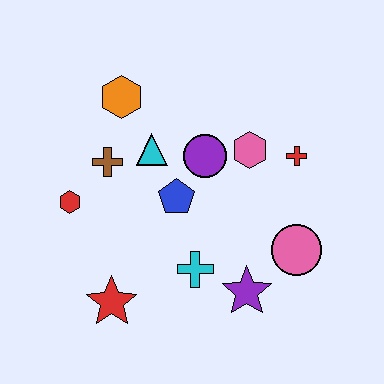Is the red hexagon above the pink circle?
Yes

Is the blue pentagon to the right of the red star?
Yes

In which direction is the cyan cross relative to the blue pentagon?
The cyan cross is below the blue pentagon.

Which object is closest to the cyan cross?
The purple star is closest to the cyan cross.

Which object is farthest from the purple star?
The orange hexagon is farthest from the purple star.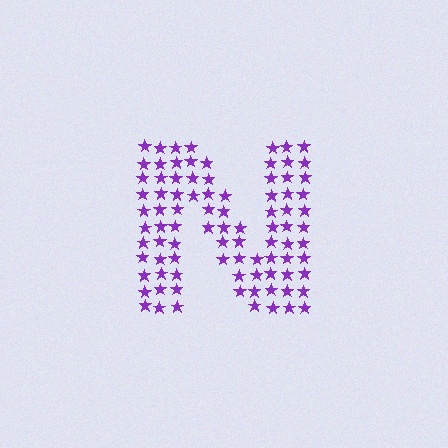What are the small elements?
The small elements are stars.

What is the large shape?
The large shape is the letter N.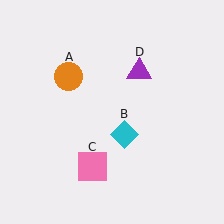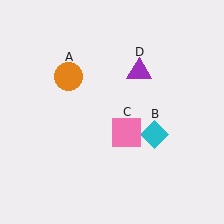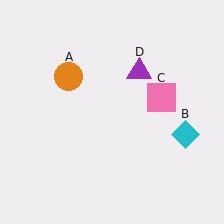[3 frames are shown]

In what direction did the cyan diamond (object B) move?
The cyan diamond (object B) moved right.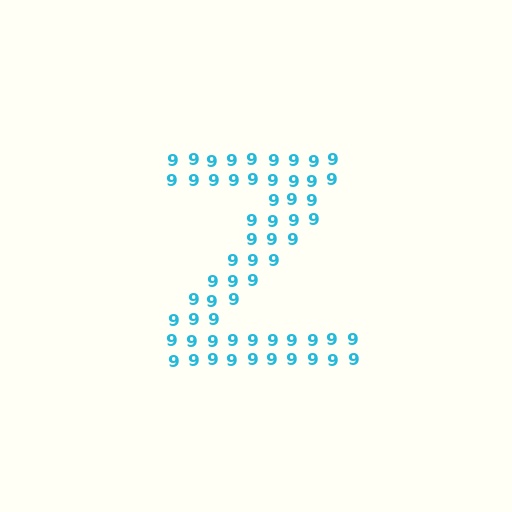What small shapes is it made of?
It is made of small digit 9's.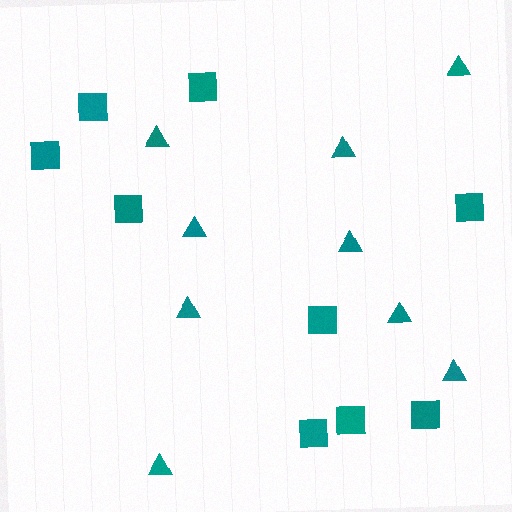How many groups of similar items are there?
There are 2 groups: one group of squares (9) and one group of triangles (9).